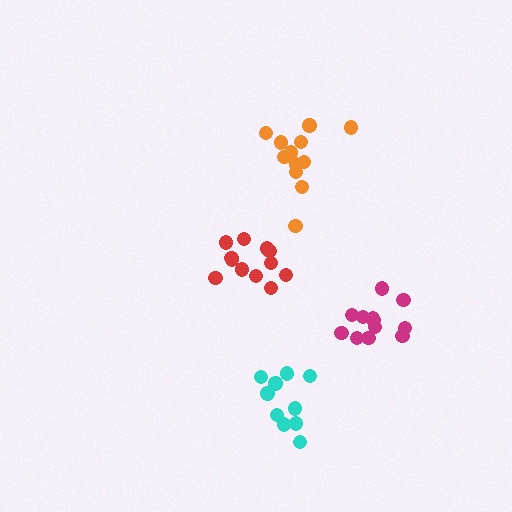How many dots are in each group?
Group 1: 12 dots, Group 2: 12 dots, Group 3: 12 dots, Group 4: 10 dots (46 total).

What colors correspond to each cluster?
The clusters are colored: magenta, orange, red, cyan.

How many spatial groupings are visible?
There are 4 spatial groupings.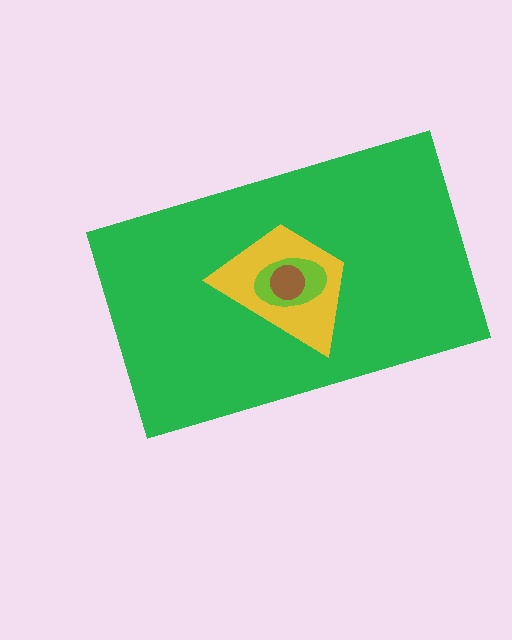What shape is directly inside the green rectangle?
The yellow trapezoid.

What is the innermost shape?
The brown circle.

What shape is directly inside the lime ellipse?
The brown circle.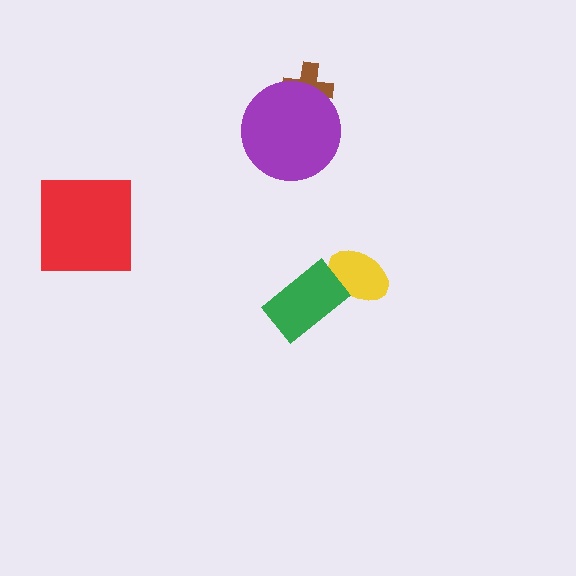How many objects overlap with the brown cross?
1 object overlaps with the brown cross.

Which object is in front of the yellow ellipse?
The green rectangle is in front of the yellow ellipse.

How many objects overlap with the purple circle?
1 object overlaps with the purple circle.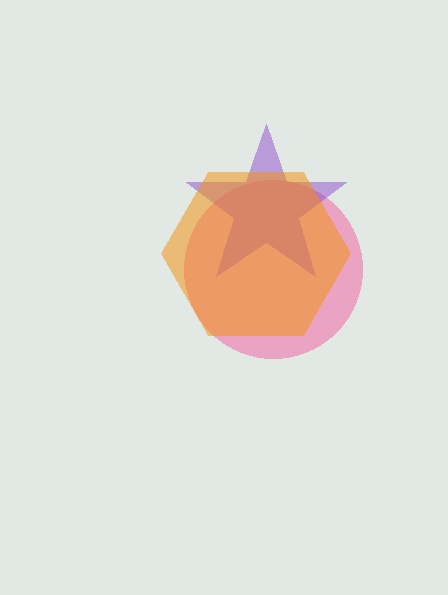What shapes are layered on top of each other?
The layered shapes are: a pink circle, a purple star, an orange hexagon.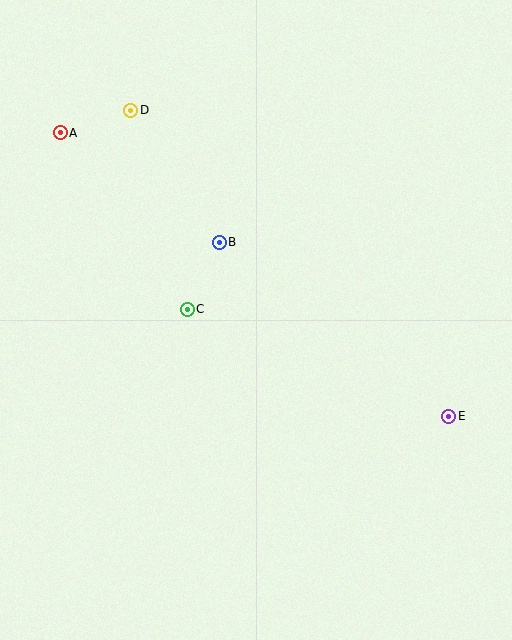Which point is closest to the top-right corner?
Point B is closest to the top-right corner.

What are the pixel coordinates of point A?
Point A is at (60, 133).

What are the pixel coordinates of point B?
Point B is at (219, 242).